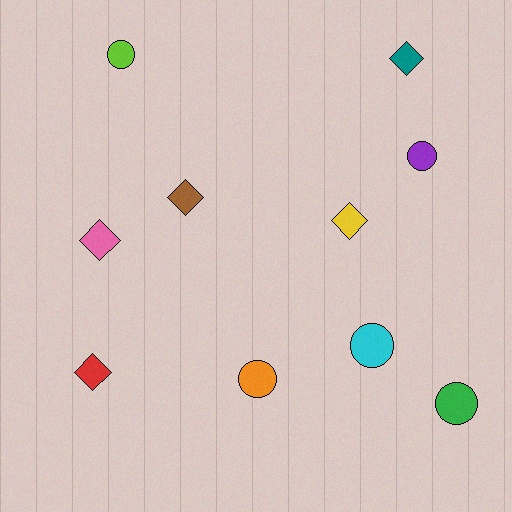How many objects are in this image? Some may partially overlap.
There are 10 objects.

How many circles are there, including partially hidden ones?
There are 5 circles.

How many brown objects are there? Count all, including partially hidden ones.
There is 1 brown object.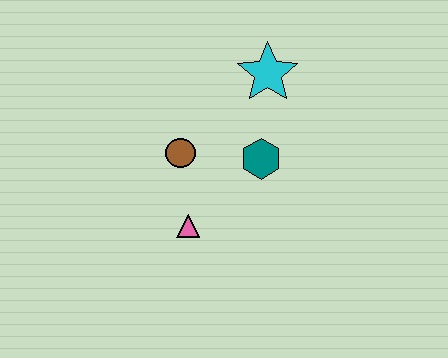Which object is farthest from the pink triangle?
The cyan star is farthest from the pink triangle.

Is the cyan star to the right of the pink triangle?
Yes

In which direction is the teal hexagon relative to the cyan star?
The teal hexagon is below the cyan star.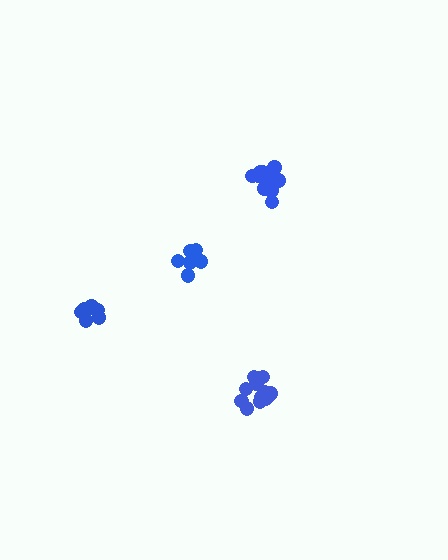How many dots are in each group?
Group 1: 13 dots, Group 2: 7 dots, Group 3: 12 dots, Group 4: 7 dots (39 total).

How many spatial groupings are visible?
There are 4 spatial groupings.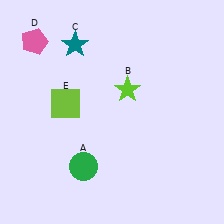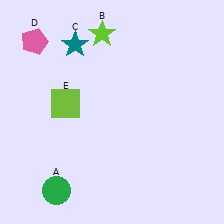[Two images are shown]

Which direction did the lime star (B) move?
The lime star (B) moved up.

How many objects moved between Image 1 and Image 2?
2 objects moved between the two images.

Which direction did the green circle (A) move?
The green circle (A) moved left.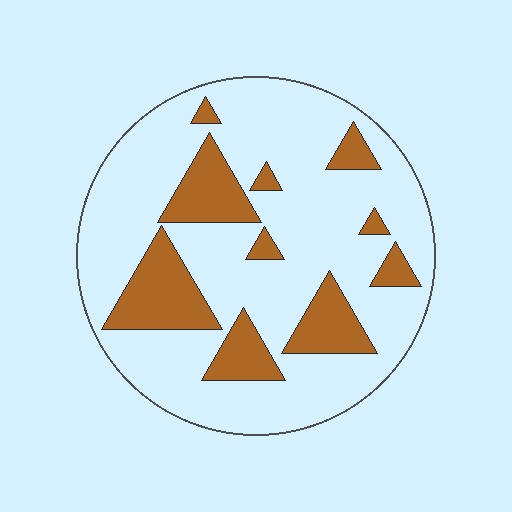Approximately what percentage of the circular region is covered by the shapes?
Approximately 25%.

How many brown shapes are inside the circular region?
10.